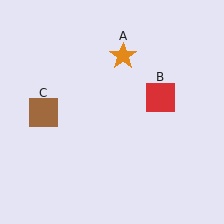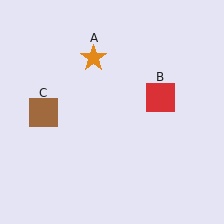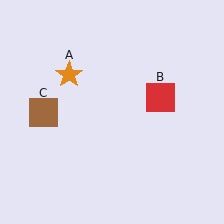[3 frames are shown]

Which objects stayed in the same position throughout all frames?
Red square (object B) and brown square (object C) remained stationary.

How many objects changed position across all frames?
1 object changed position: orange star (object A).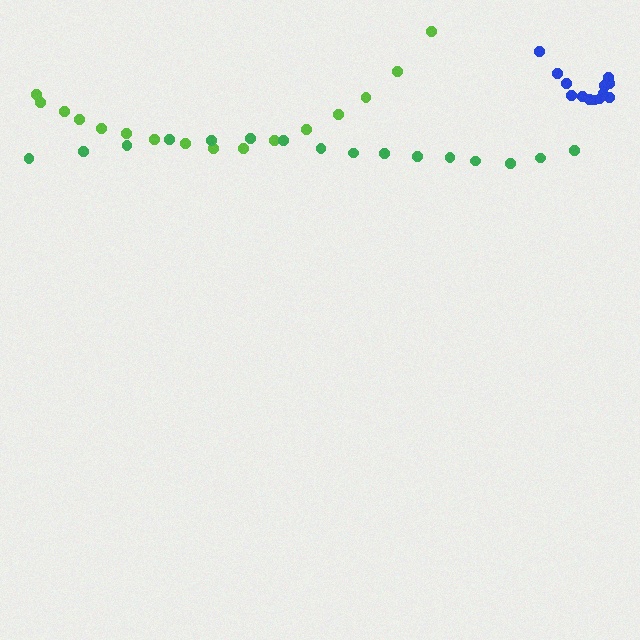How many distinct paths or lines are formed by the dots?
There are 3 distinct paths.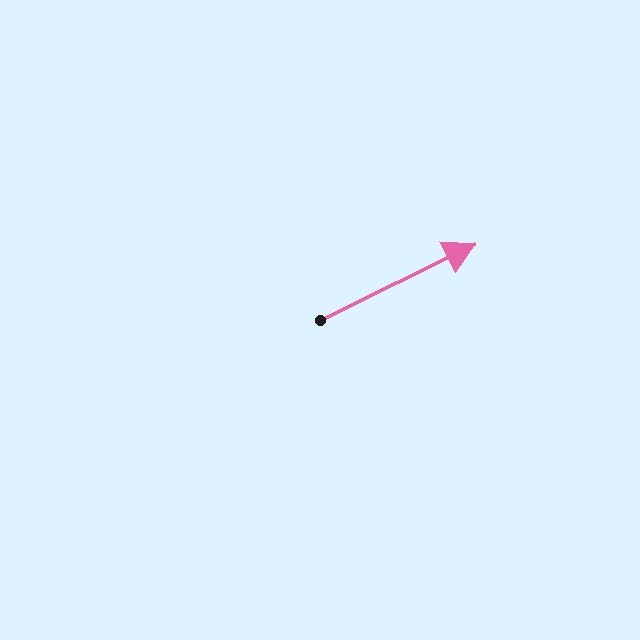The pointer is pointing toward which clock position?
Roughly 2 o'clock.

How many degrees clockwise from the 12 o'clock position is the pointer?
Approximately 64 degrees.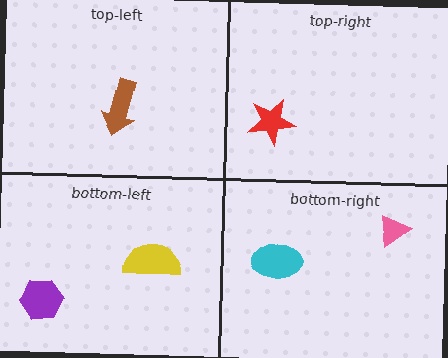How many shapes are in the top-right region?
1.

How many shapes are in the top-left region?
1.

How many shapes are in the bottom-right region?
2.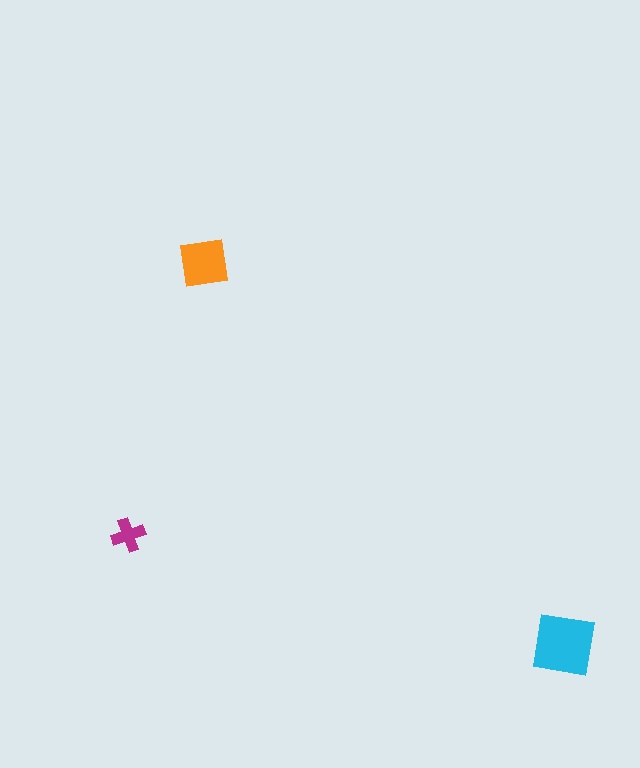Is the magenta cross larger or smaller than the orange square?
Smaller.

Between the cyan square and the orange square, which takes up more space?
The cyan square.